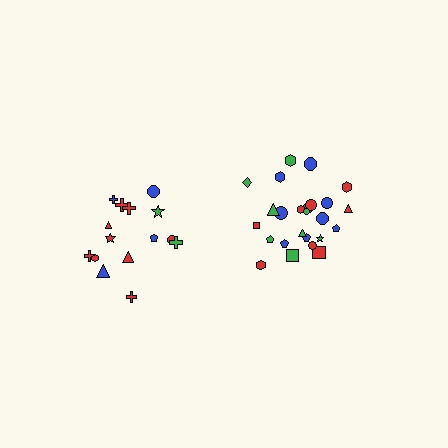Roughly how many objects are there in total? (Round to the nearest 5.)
Roughly 40 objects in total.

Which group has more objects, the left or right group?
The right group.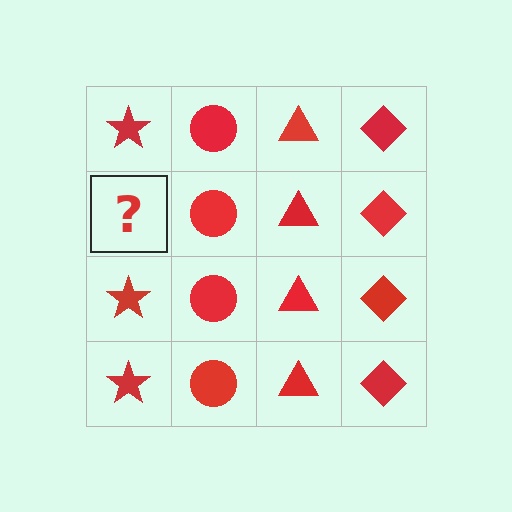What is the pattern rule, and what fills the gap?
The rule is that each column has a consistent shape. The gap should be filled with a red star.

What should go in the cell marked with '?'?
The missing cell should contain a red star.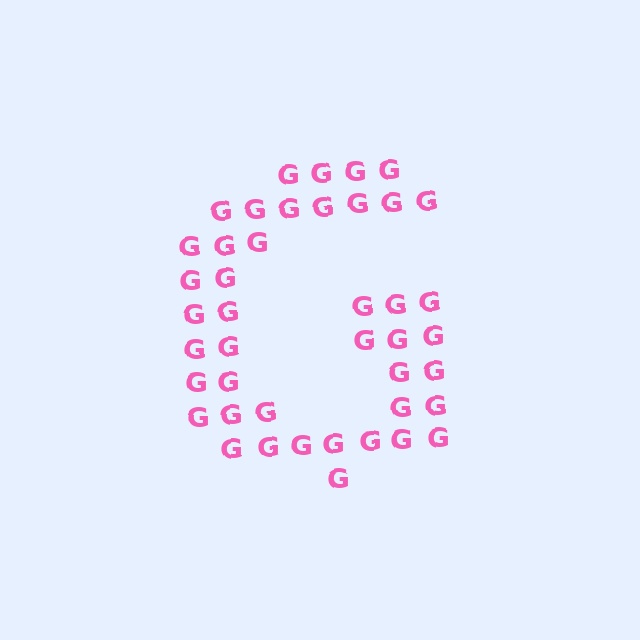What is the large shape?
The large shape is the letter G.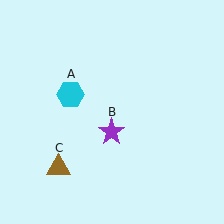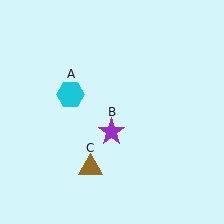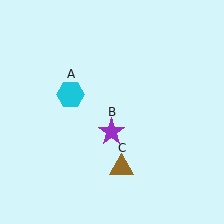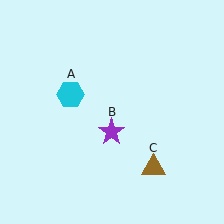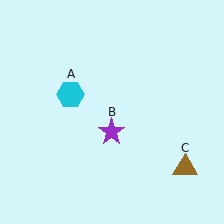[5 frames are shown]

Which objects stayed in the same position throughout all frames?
Cyan hexagon (object A) and purple star (object B) remained stationary.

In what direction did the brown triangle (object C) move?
The brown triangle (object C) moved right.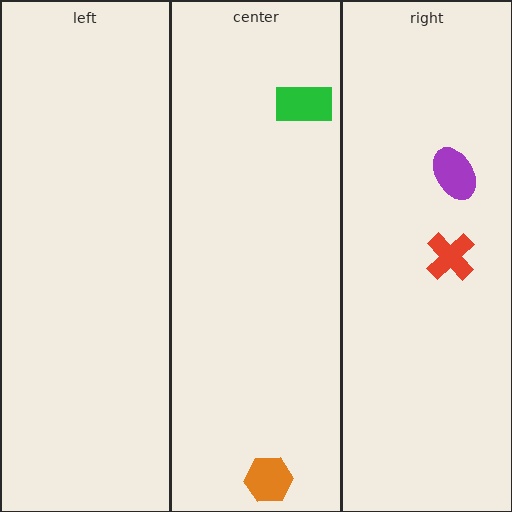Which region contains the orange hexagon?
The center region.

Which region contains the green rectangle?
The center region.